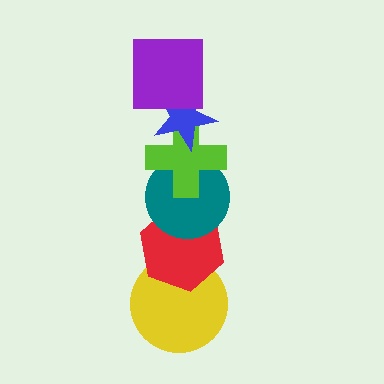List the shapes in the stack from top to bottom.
From top to bottom: the purple square, the blue star, the lime cross, the teal circle, the red hexagon, the yellow circle.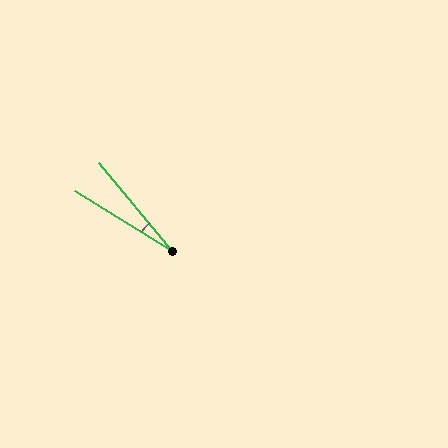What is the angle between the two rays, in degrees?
Approximately 19 degrees.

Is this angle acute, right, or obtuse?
It is acute.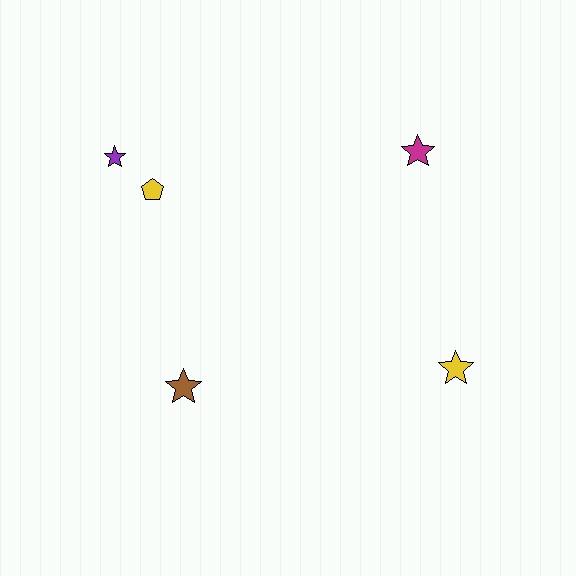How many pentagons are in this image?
There is 1 pentagon.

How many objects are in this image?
There are 5 objects.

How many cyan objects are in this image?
There are no cyan objects.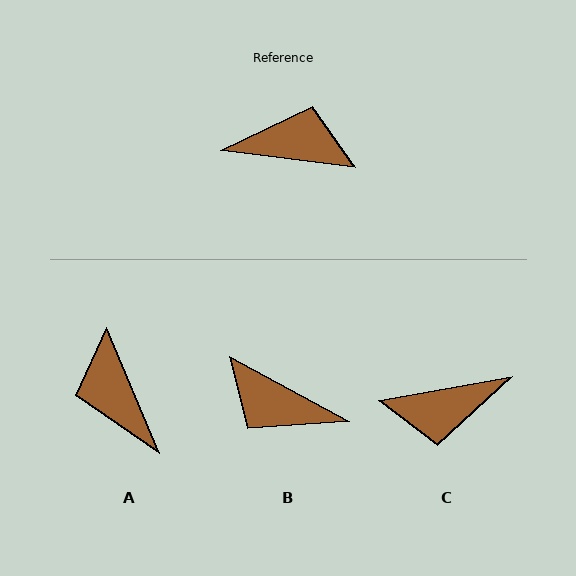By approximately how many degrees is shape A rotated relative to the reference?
Approximately 120 degrees counter-clockwise.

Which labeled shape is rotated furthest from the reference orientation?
C, about 163 degrees away.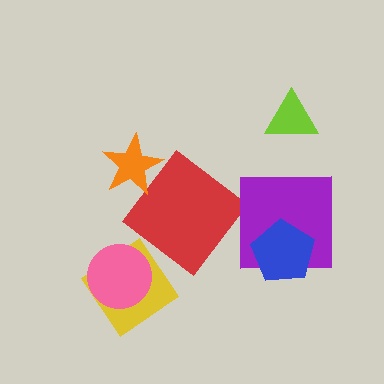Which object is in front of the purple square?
The blue pentagon is in front of the purple square.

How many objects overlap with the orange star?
0 objects overlap with the orange star.